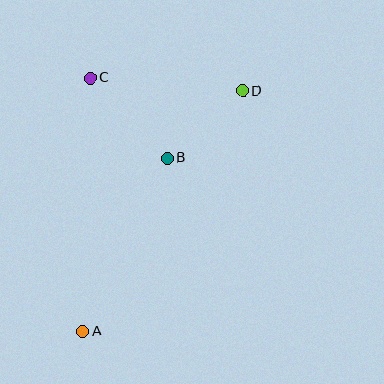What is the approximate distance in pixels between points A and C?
The distance between A and C is approximately 253 pixels.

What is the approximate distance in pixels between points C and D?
The distance between C and D is approximately 153 pixels.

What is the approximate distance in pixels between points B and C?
The distance between B and C is approximately 111 pixels.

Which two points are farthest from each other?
Points A and D are farthest from each other.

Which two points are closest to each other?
Points B and D are closest to each other.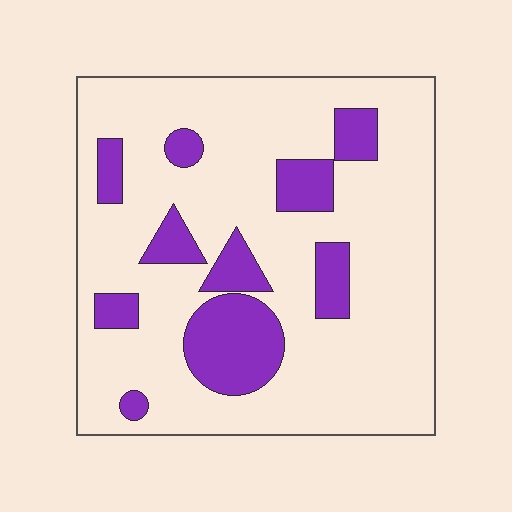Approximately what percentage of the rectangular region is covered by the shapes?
Approximately 20%.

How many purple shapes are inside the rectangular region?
10.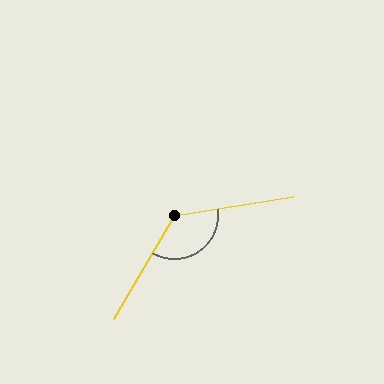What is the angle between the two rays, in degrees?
Approximately 129 degrees.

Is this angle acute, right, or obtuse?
It is obtuse.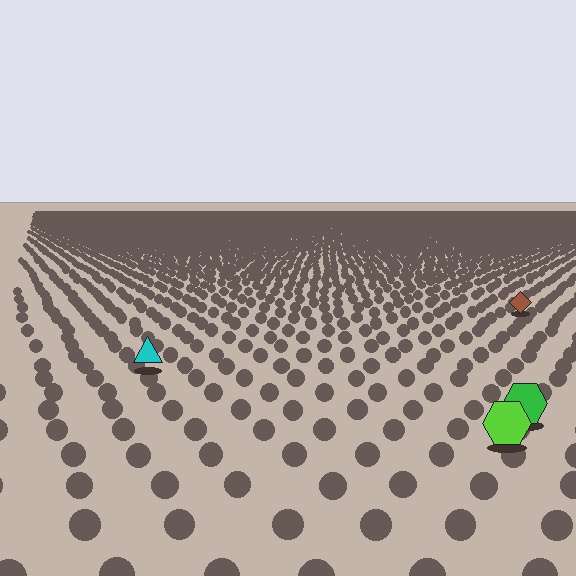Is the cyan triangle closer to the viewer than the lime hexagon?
No. The lime hexagon is closer — you can tell from the texture gradient: the ground texture is coarser near it.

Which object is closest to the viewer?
The lime hexagon is closest. The texture marks near it are larger and more spread out.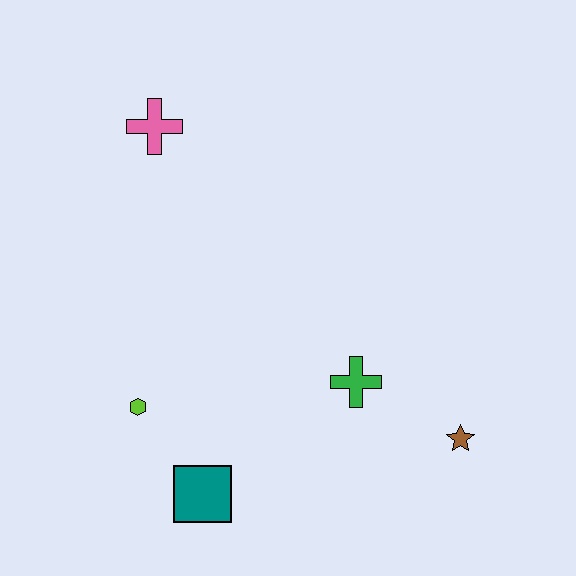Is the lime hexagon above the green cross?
No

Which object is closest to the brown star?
The green cross is closest to the brown star.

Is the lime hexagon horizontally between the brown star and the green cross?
No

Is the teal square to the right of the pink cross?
Yes